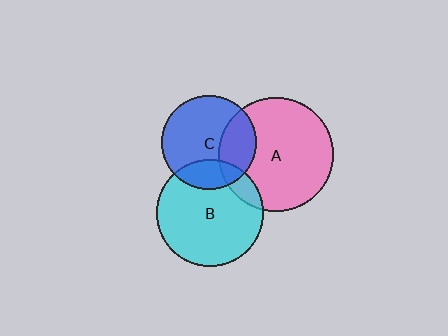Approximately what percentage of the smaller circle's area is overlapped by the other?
Approximately 20%.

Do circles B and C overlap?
Yes.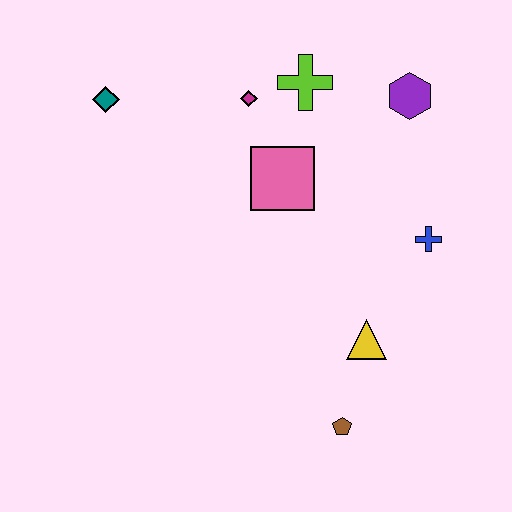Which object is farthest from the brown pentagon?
The teal diamond is farthest from the brown pentagon.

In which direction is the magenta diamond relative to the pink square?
The magenta diamond is above the pink square.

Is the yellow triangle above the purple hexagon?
No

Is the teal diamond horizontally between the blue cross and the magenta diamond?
No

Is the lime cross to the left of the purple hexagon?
Yes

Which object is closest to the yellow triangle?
The brown pentagon is closest to the yellow triangle.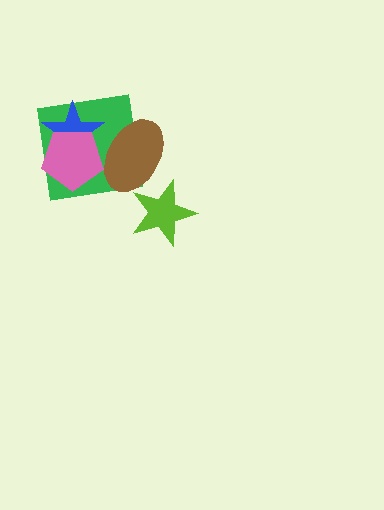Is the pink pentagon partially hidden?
No, no other shape covers it.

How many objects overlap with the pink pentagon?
3 objects overlap with the pink pentagon.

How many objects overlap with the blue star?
2 objects overlap with the blue star.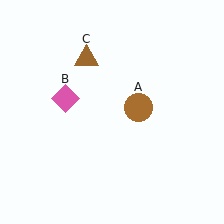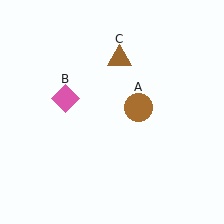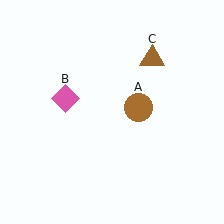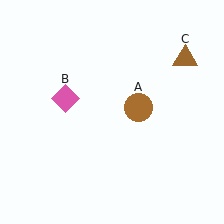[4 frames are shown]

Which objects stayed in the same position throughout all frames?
Brown circle (object A) and pink diamond (object B) remained stationary.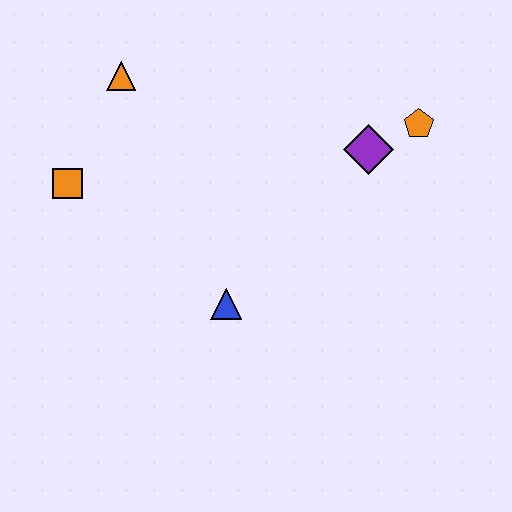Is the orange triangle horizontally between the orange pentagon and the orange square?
Yes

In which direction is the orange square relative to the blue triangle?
The orange square is to the left of the blue triangle.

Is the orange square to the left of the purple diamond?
Yes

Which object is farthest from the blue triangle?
The orange pentagon is farthest from the blue triangle.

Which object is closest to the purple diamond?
The orange pentagon is closest to the purple diamond.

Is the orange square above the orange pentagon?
No